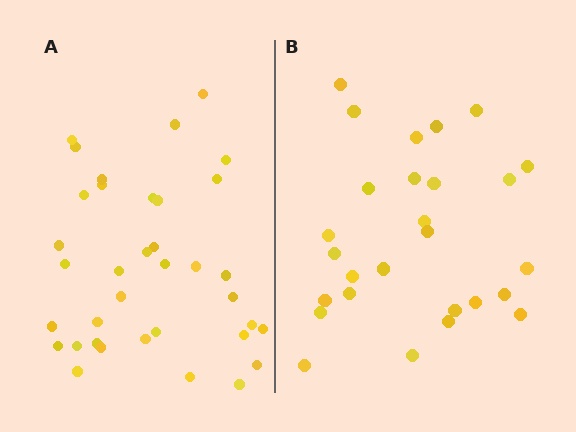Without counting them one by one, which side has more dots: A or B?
Region A (the left region) has more dots.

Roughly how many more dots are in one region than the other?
Region A has roughly 8 or so more dots than region B.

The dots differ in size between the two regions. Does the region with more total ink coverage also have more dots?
No. Region B has more total ink coverage because its dots are larger, but region A actually contains more individual dots. Total area can be misleading — the number of items is what matters here.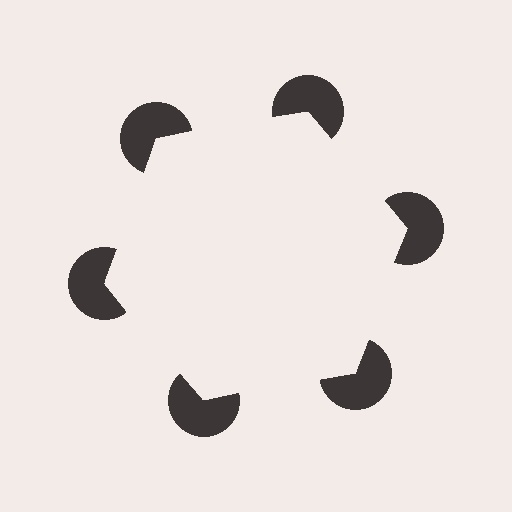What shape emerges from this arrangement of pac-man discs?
An illusory hexagon — its edges are inferred from the aligned wedge cuts in the pac-man discs, not physically drawn.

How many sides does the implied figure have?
6 sides.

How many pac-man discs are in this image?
There are 6 — one at each vertex of the illusory hexagon.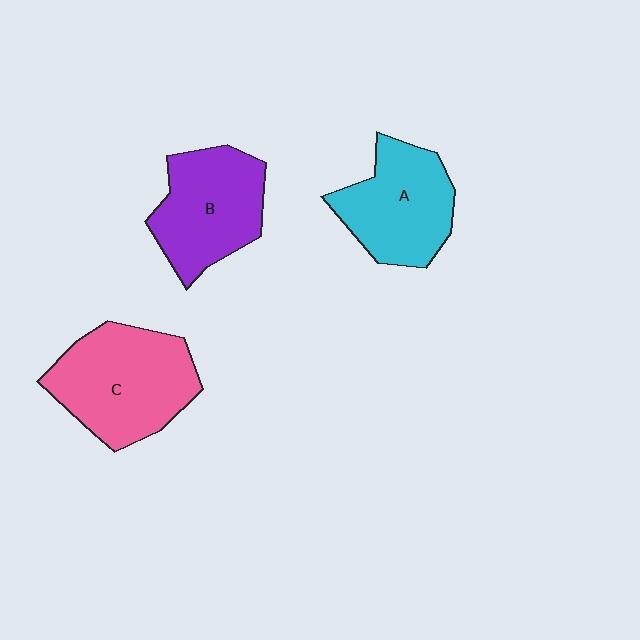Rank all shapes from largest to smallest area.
From largest to smallest: C (pink), B (purple), A (cyan).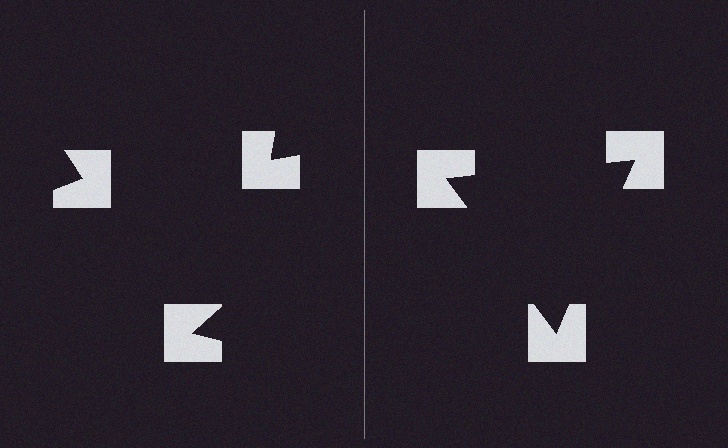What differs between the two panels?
The notched squares are positioned identically on both sides; only the wedge orientations differ. On the right they align to a triangle; on the left they are misaligned.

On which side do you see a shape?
An illusory triangle appears on the right side. On the left side the wedge cuts are rotated, so no coherent shape forms.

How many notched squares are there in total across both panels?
6 — 3 on each side.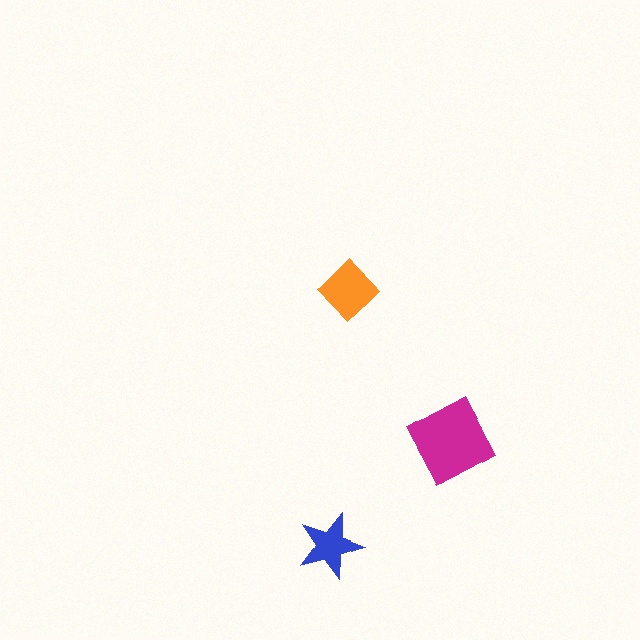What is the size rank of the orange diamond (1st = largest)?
2nd.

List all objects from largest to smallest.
The magenta square, the orange diamond, the blue star.